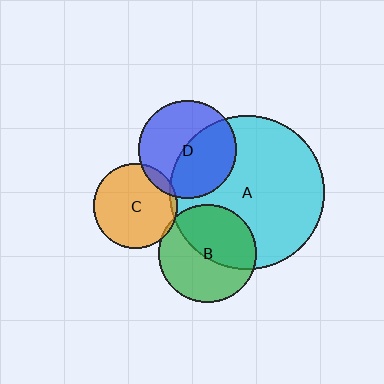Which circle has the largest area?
Circle A (cyan).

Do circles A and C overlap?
Yes.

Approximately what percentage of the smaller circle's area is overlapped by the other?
Approximately 5%.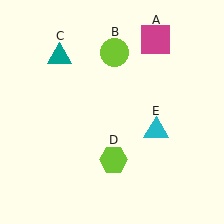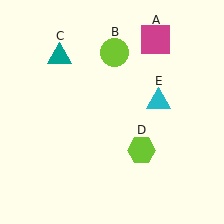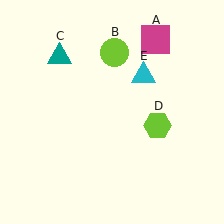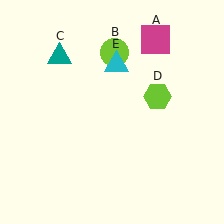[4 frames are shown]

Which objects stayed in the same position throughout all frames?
Magenta square (object A) and lime circle (object B) and teal triangle (object C) remained stationary.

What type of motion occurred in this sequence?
The lime hexagon (object D), cyan triangle (object E) rotated counterclockwise around the center of the scene.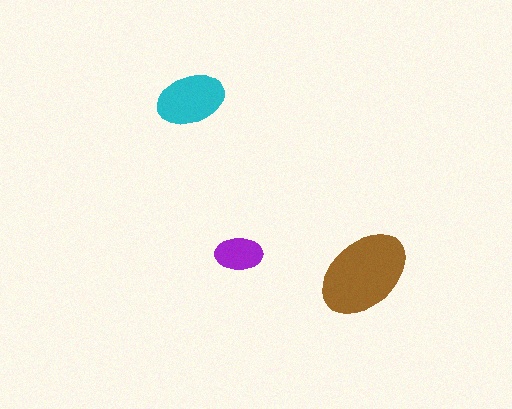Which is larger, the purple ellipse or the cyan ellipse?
The cyan one.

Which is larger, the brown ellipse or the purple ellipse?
The brown one.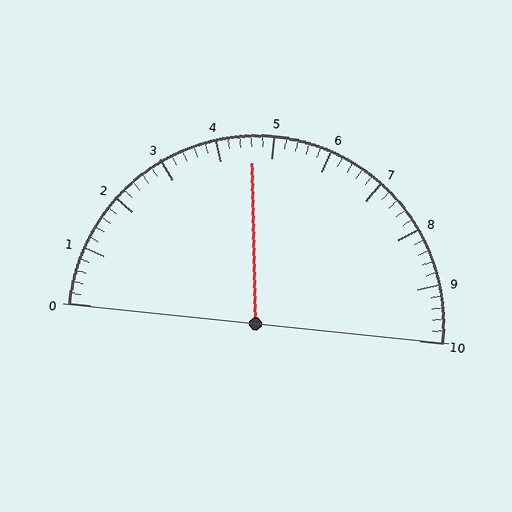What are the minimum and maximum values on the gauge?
The gauge ranges from 0 to 10.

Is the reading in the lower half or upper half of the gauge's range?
The reading is in the lower half of the range (0 to 10).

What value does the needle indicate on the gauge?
The needle indicates approximately 4.6.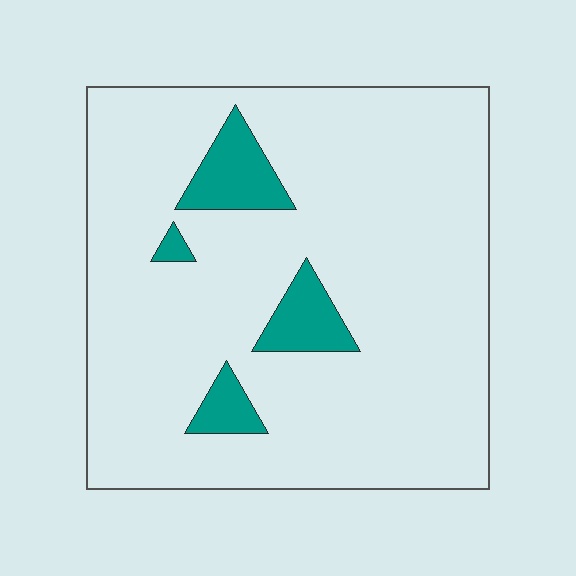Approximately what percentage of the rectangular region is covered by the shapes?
Approximately 10%.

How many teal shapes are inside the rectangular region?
4.